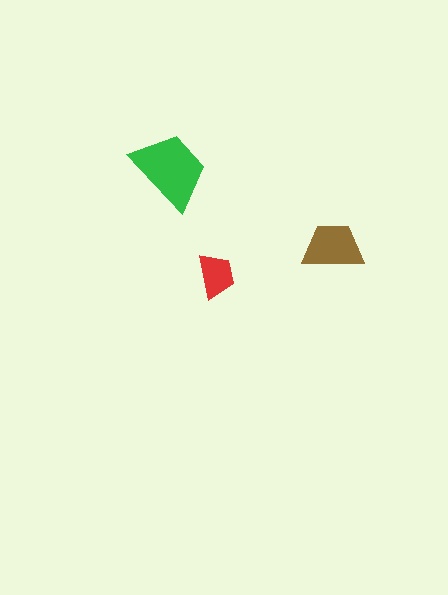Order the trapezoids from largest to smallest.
the green one, the brown one, the red one.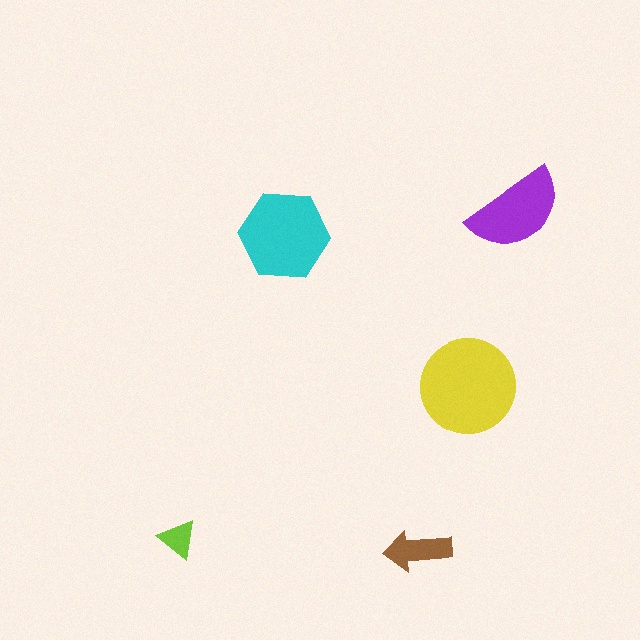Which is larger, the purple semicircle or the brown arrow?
The purple semicircle.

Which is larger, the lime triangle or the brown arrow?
The brown arrow.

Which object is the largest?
The yellow circle.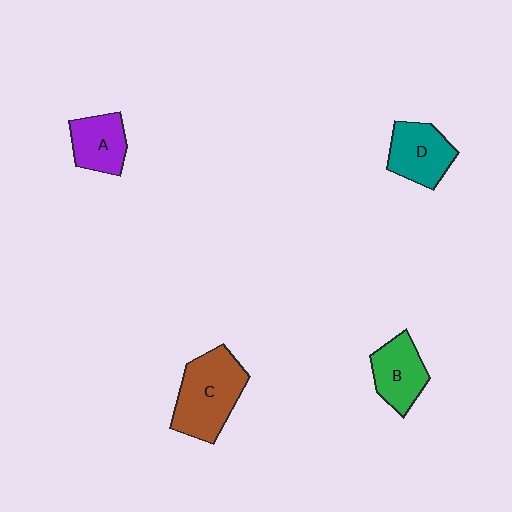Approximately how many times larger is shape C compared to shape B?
Approximately 1.5 times.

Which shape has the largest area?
Shape C (brown).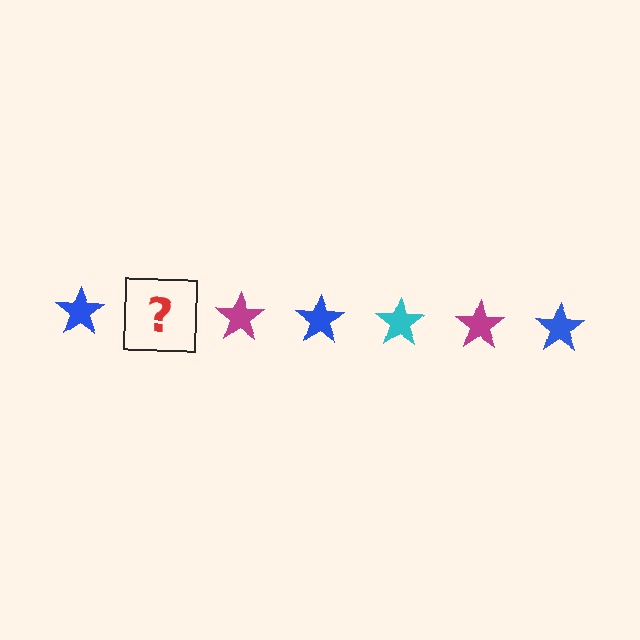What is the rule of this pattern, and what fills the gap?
The rule is that the pattern cycles through blue, cyan, magenta stars. The gap should be filled with a cyan star.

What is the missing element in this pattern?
The missing element is a cyan star.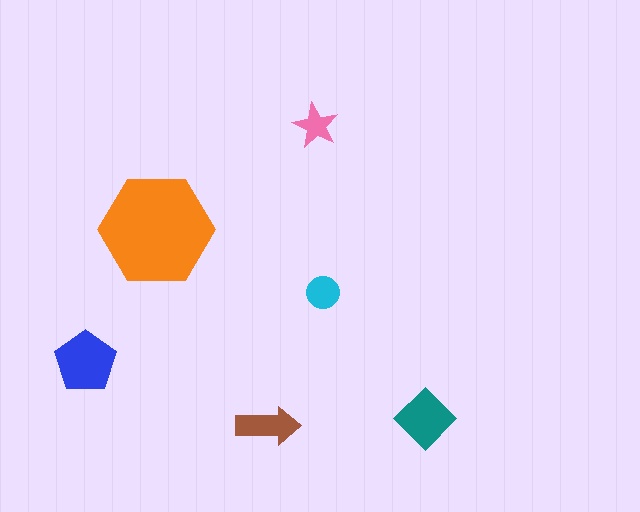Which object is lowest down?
The brown arrow is bottommost.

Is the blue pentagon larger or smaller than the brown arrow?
Larger.